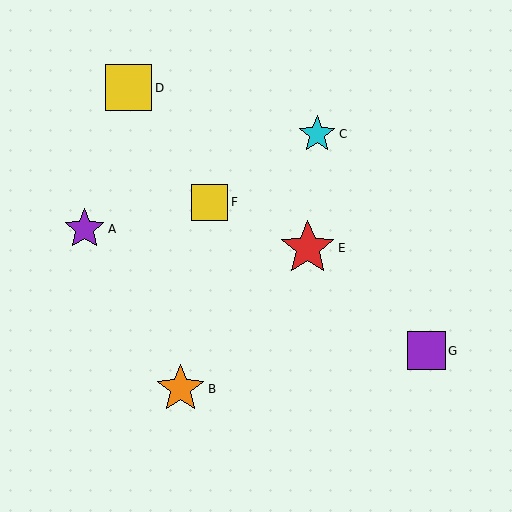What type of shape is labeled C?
Shape C is a cyan star.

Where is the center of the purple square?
The center of the purple square is at (426, 351).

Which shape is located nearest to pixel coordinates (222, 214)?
The yellow square (labeled F) at (210, 202) is nearest to that location.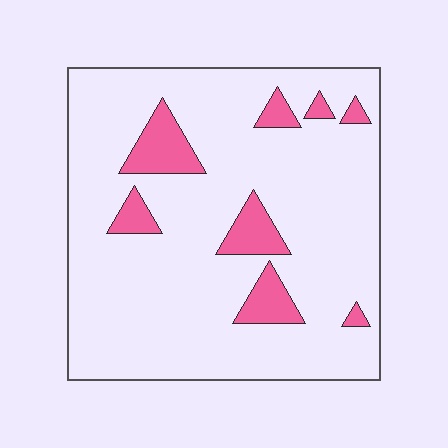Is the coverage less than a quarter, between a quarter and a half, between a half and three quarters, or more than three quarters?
Less than a quarter.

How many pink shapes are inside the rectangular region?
8.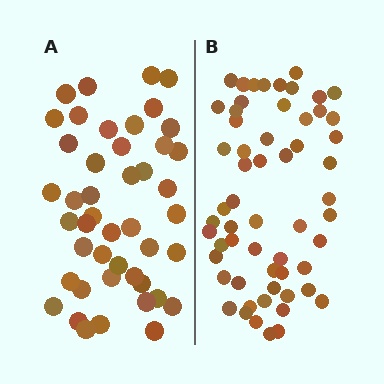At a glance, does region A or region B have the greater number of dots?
Region B (the right region) has more dots.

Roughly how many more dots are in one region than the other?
Region B has approximately 15 more dots than region A.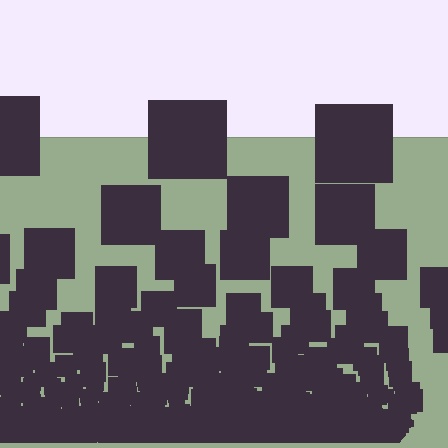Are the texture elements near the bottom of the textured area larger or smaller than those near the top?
Smaller. The gradient is inverted — elements near the bottom are smaller and denser.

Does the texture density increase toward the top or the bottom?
Density increases toward the bottom.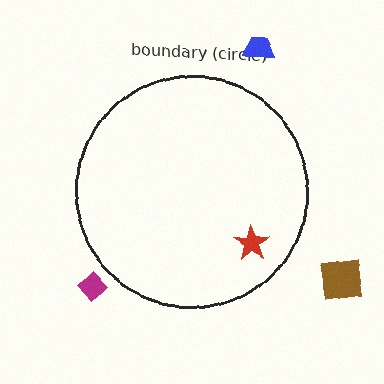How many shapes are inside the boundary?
1 inside, 3 outside.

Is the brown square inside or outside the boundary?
Outside.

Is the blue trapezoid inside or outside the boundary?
Outside.